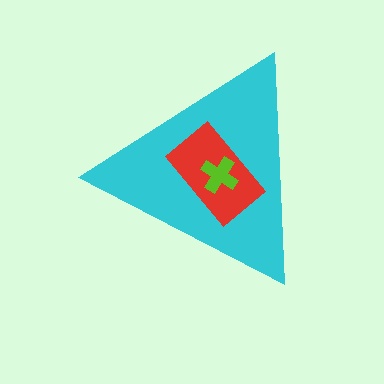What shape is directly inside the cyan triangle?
The red rectangle.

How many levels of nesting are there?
3.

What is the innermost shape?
The lime cross.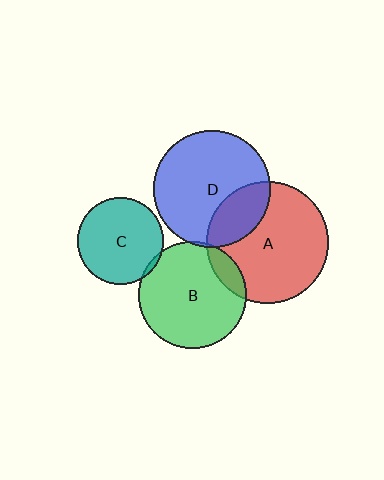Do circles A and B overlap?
Yes.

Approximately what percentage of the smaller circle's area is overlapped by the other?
Approximately 15%.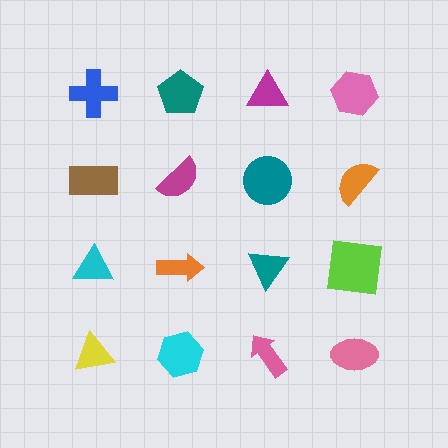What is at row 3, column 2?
An orange arrow.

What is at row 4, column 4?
A pink ellipse.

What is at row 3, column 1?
A cyan triangle.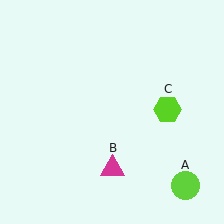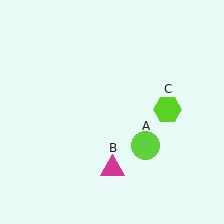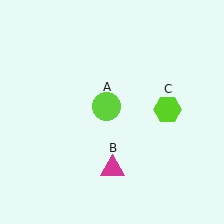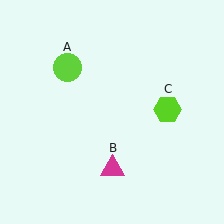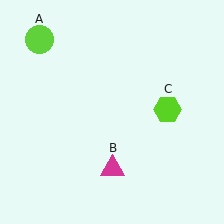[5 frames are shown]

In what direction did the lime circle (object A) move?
The lime circle (object A) moved up and to the left.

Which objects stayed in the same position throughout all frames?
Magenta triangle (object B) and lime hexagon (object C) remained stationary.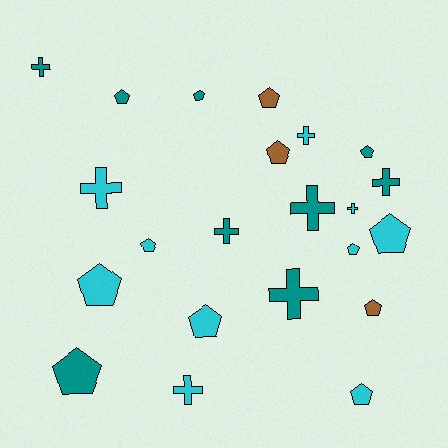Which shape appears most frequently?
Pentagon, with 13 objects.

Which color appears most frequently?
Cyan, with 10 objects.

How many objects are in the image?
There are 22 objects.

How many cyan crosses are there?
There are 4 cyan crosses.